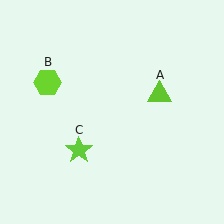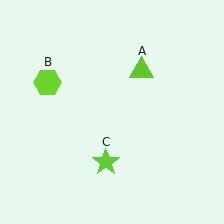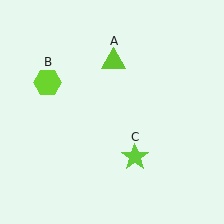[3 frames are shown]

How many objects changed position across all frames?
2 objects changed position: lime triangle (object A), lime star (object C).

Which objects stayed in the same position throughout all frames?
Lime hexagon (object B) remained stationary.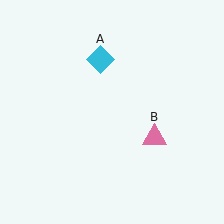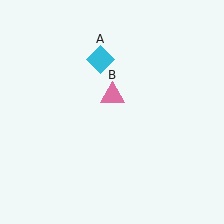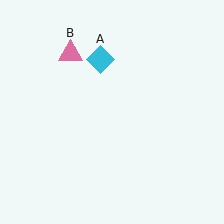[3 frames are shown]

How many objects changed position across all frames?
1 object changed position: pink triangle (object B).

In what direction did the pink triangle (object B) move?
The pink triangle (object B) moved up and to the left.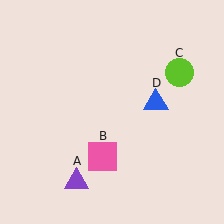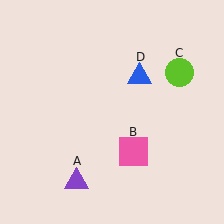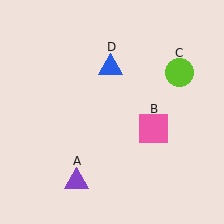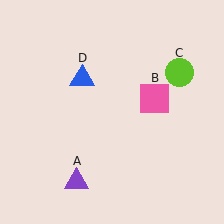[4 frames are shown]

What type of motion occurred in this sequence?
The pink square (object B), blue triangle (object D) rotated counterclockwise around the center of the scene.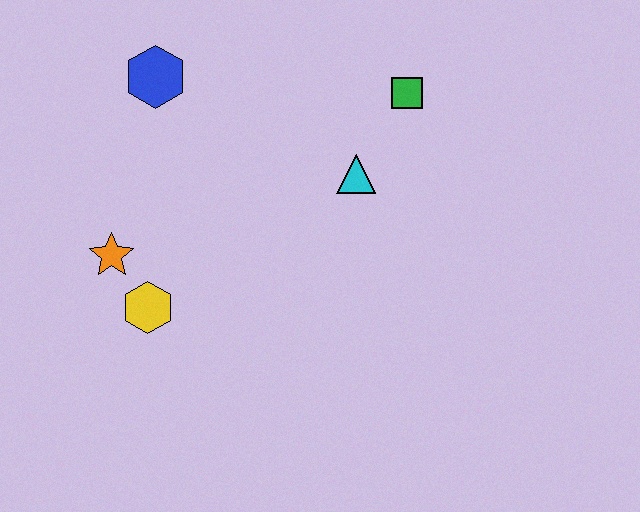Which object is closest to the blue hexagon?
The orange star is closest to the blue hexagon.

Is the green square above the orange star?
Yes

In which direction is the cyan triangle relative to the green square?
The cyan triangle is below the green square.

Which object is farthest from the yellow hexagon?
The green square is farthest from the yellow hexagon.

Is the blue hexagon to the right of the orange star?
Yes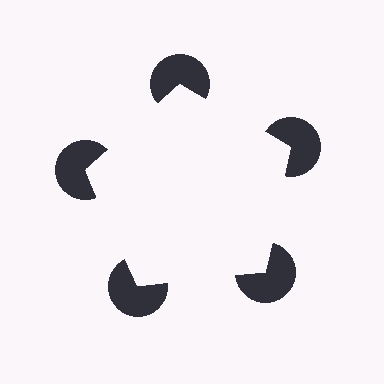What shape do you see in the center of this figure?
An illusory pentagon — its edges are inferred from the aligned wedge cuts in the pac-man discs, not physically drawn.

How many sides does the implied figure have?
5 sides.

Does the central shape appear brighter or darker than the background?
It typically appears slightly brighter than the background, even though no actual brightness change is drawn.